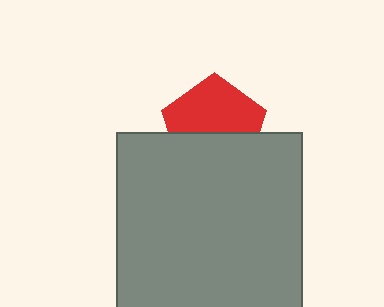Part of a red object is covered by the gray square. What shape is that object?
It is a pentagon.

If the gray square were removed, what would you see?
You would see the complete red pentagon.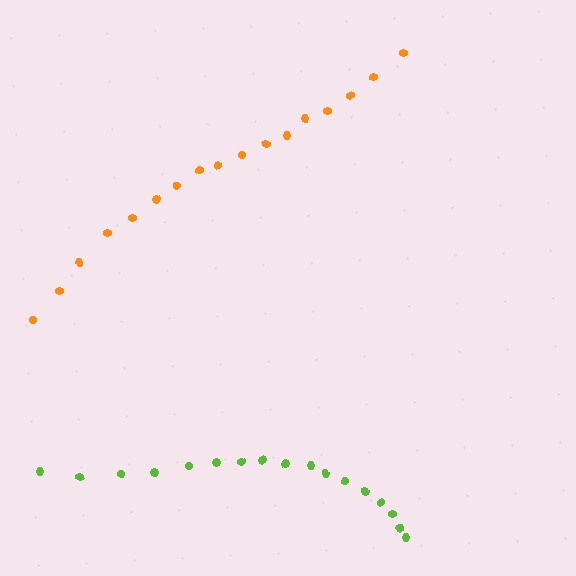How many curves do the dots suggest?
There are 2 distinct paths.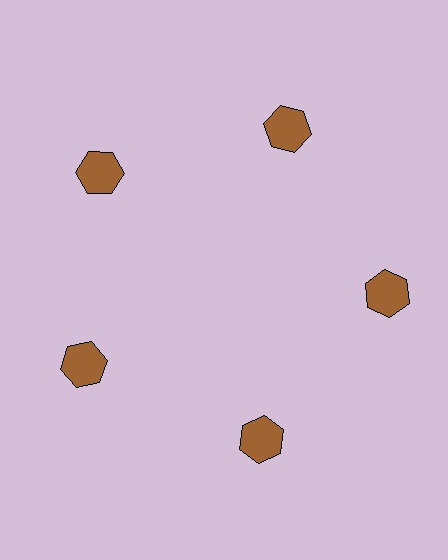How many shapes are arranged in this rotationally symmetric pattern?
There are 5 shapes, arranged in 5 groups of 1.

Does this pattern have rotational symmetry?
Yes, this pattern has 5-fold rotational symmetry. It looks the same after rotating 72 degrees around the center.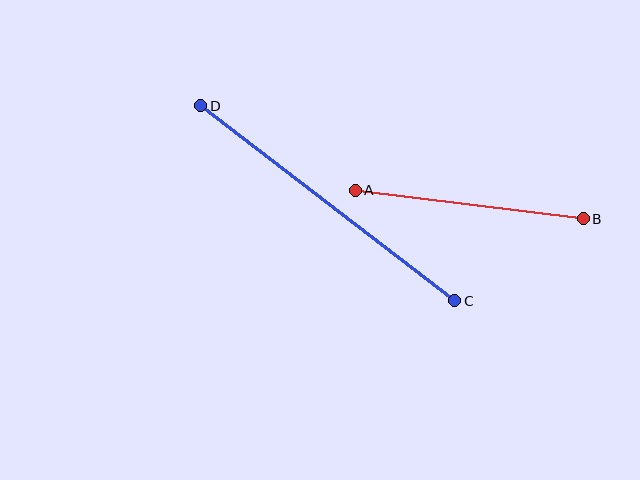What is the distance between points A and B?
The distance is approximately 230 pixels.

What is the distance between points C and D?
The distance is approximately 320 pixels.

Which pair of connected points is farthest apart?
Points C and D are farthest apart.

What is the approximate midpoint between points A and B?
The midpoint is at approximately (469, 205) pixels.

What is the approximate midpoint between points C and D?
The midpoint is at approximately (328, 203) pixels.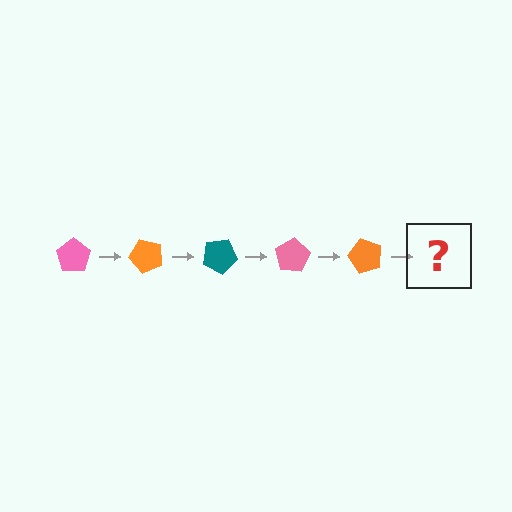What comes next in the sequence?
The next element should be a teal pentagon, rotated 250 degrees from the start.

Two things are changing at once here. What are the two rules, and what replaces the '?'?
The two rules are that it rotates 50 degrees each step and the color cycles through pink, orange, and teal. The '?' should be a teal pentagon, rotated 250 degrees from the start.